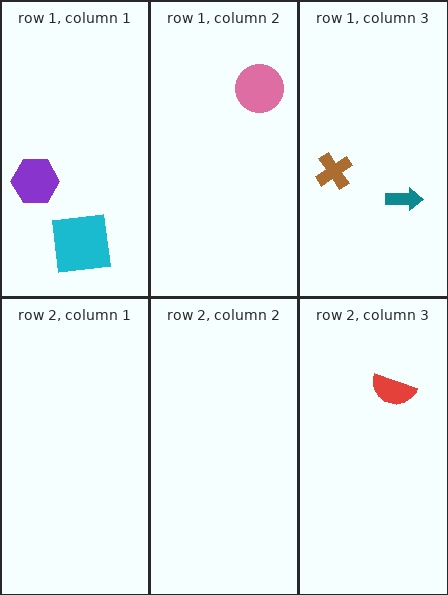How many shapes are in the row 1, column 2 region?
1.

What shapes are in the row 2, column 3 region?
The red semicircle.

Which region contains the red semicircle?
The row 2, column 3 region.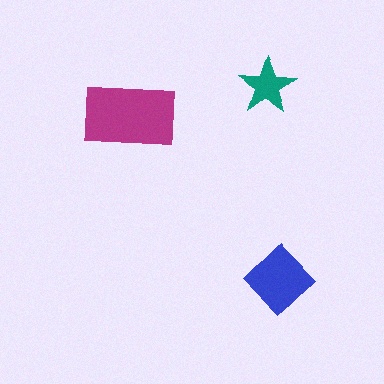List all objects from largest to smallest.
The magenta rectangle, the blue diamond, the teal star.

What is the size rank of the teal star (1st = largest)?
3rd.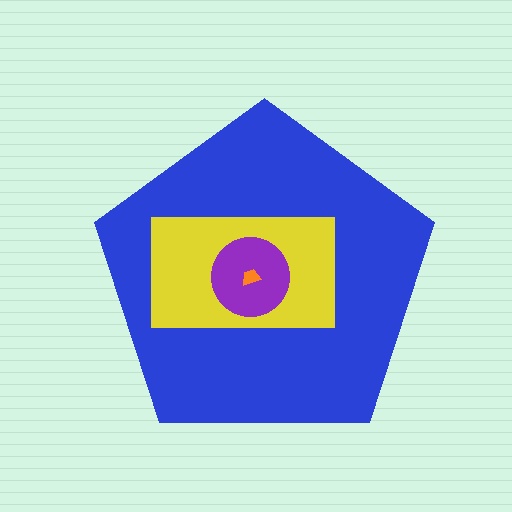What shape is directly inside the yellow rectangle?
The purple circle.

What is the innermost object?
The orange trapezoid.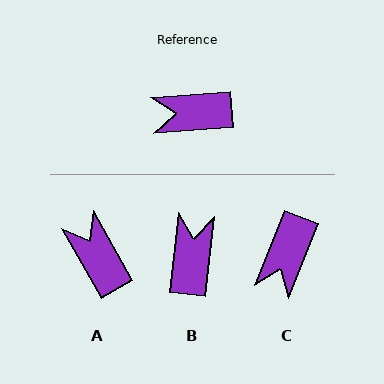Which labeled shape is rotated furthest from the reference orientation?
B, about 102 degrees away.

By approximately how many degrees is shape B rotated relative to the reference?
Approximately 102 degrees clockwise.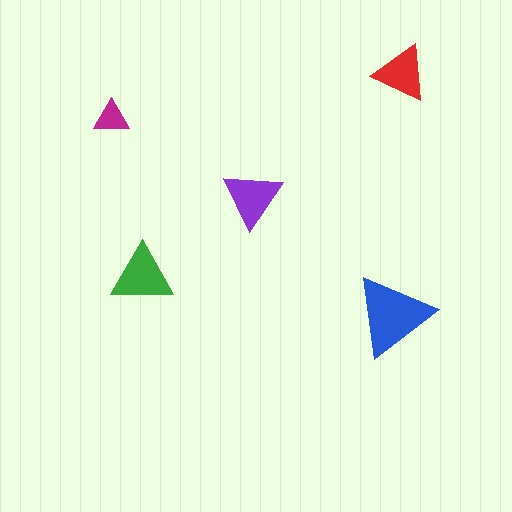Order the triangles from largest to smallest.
the blue one, the green one, the purple one, the red one, the magenta one.